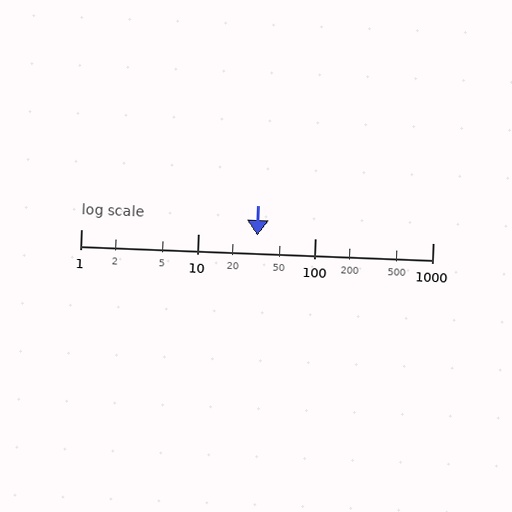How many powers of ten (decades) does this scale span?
The scale spans 3 decades, from 1 to 1000.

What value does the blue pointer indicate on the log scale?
The pointer indicates approximately 32.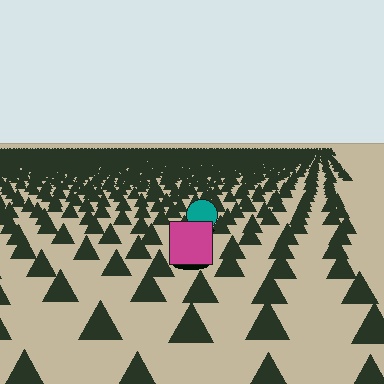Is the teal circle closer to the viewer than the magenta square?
No. The magenta square is closer — you can tell from the texture gradient: the ground texture is coarser near it.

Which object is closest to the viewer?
The magenta square is closest. The texture marks near it are larger and more spread out.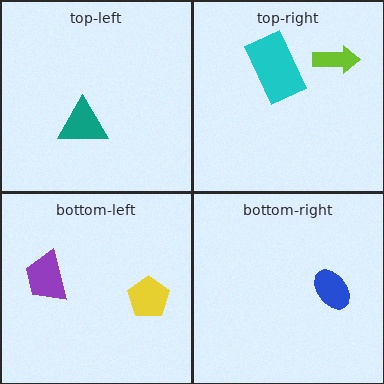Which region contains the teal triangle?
The top-left region.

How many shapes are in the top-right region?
2.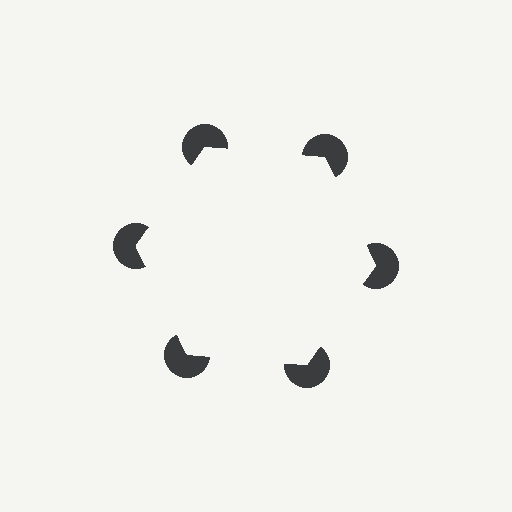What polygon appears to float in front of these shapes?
An illusory hexagon — its edges are inferred from the aligned wedge cuts in the pac-man discs, not physically drawn.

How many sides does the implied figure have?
6 sides.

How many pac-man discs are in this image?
There are 6 — one at each vertex of the illusory hexagon.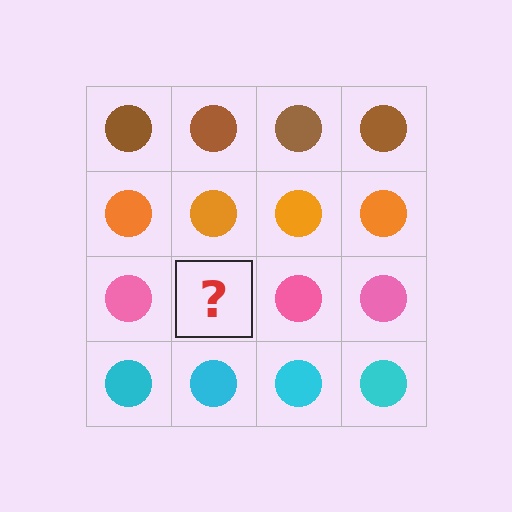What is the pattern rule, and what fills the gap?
The rule is that each row has a consistent color. The gap should be filled with a pink circle.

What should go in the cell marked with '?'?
The missing cell should contain a pink circle.